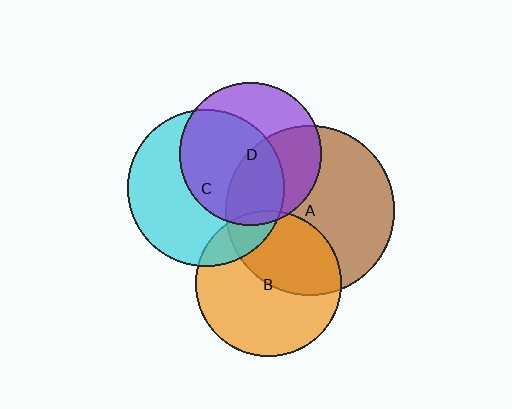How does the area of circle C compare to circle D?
Approximately 1.2 times.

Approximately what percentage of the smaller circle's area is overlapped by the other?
Approximately 5%.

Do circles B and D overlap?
Yes.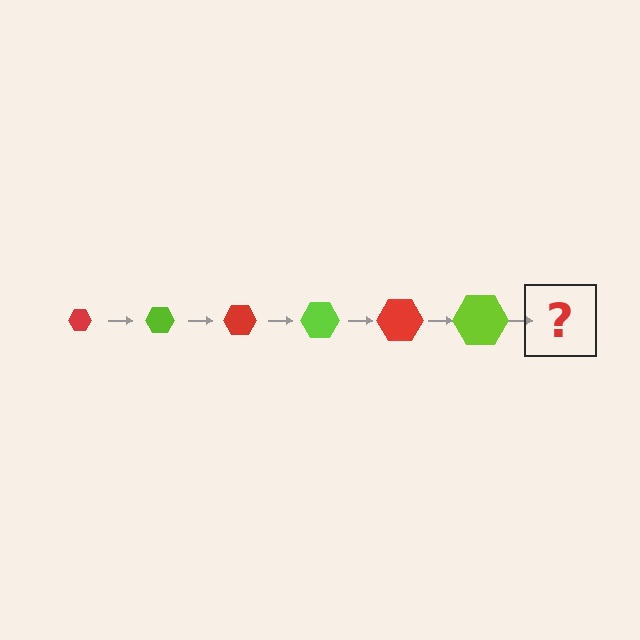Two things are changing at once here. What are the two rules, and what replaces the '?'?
The two rules are that the hexagon grows larger each step and the color cycles through red and lime. The '?' should be a red hexagon, larger than the previous one.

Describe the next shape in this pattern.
It should be a red hexagon, larger than the previous one.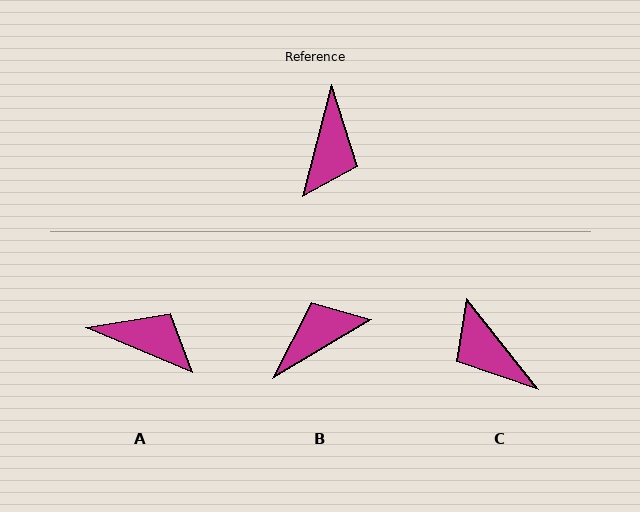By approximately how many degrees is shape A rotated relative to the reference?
Approximately 82 degrees counter-clockwise.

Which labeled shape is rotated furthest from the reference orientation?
B, about 135 degrees away.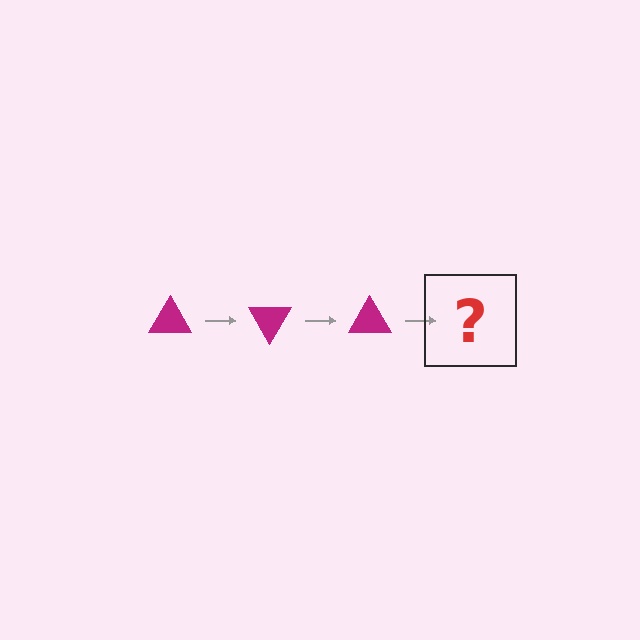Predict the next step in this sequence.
The next step is a magenta triangle rotated 180 degrees.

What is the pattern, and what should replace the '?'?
The pattern is that the triangle rotates 60 degrees each step. The '?' should be a magenta triangle rotated 180 degrees.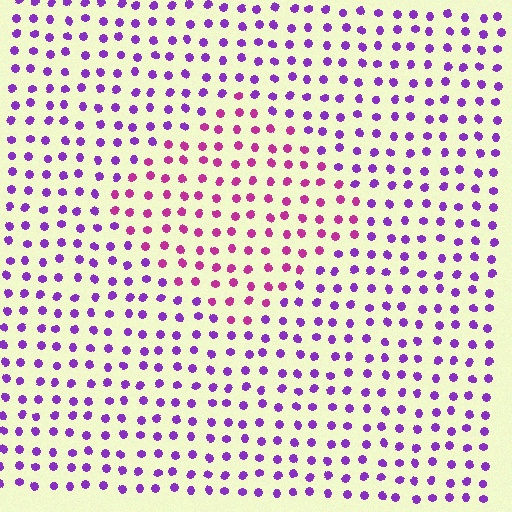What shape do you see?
I see a diamond.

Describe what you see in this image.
The image is filled with small purple elements in a uniform arrangement. A diamond-shaped region is visible where the elements are tinted to a slightly different hue, forming a subtle color boundary.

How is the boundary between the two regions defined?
The boundary is defined purely by a slight shift in hue (about 39 degrees). Spacing, size, and orientation are identical on both sides.